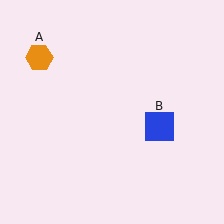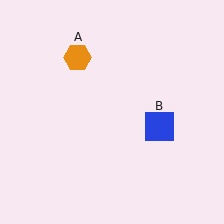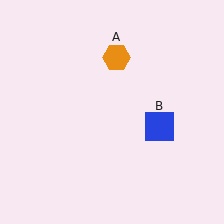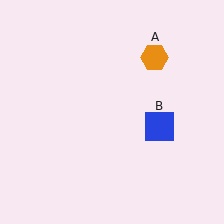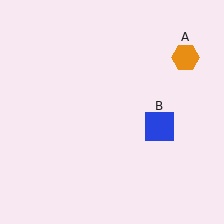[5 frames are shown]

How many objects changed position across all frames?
1 object changed position: orange hexagon (object A).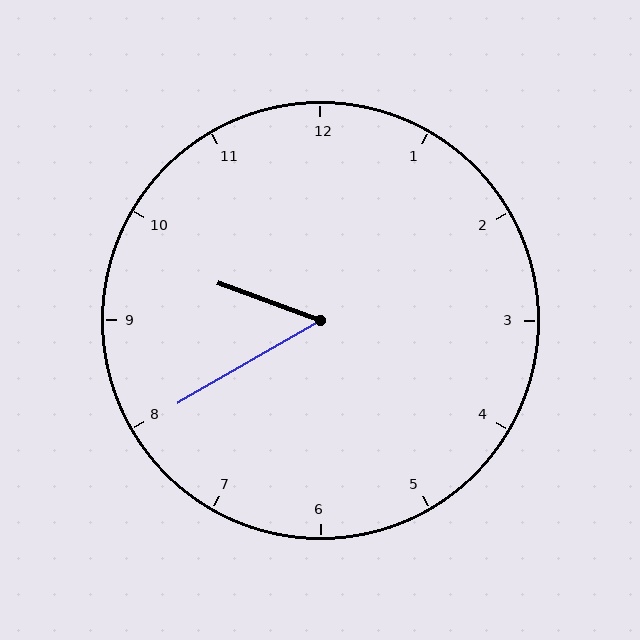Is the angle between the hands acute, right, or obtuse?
It is acute.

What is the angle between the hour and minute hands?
Approximately 50 degrees.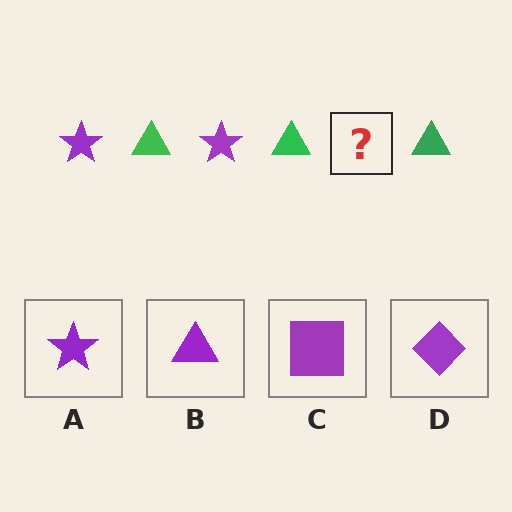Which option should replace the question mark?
Option A.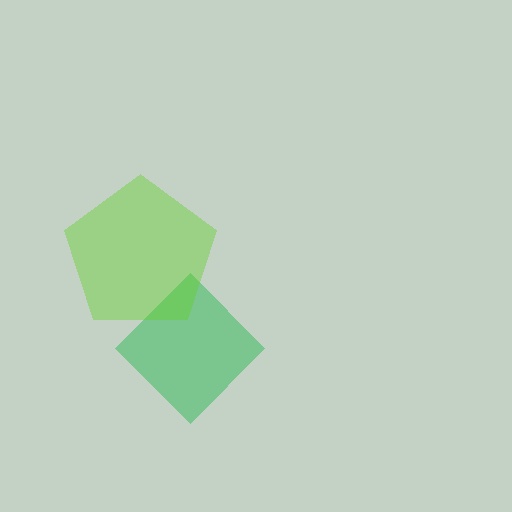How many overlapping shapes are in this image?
There are 2 overlapping shapes in the image.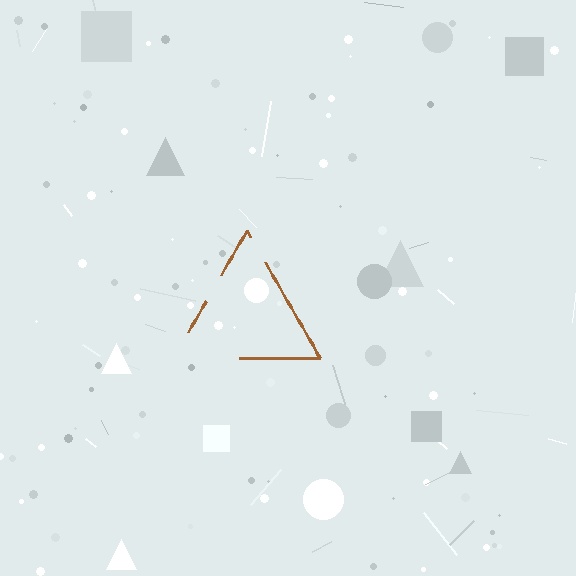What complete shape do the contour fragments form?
The contour fragments form a triangle.